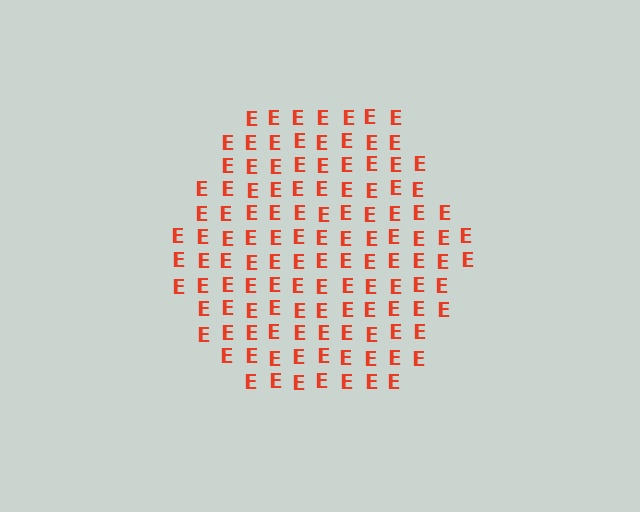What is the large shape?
The large shape is a hexagon.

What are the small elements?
The small elements are letter E's.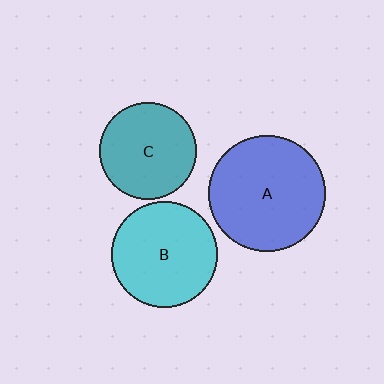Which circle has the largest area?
Circle A (blue).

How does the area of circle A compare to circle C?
Approximately 1.4 times.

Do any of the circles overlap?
No, none of the circles overlap.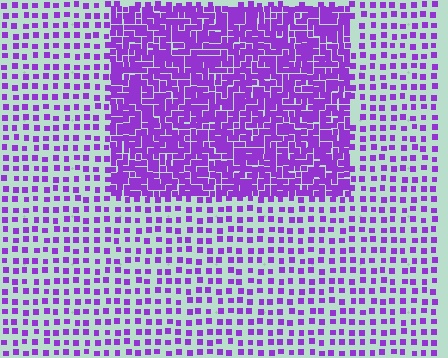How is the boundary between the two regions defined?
The boundary is defined by a change in element density (approximately 2.8x ratio). All elements are the same color, size, and shape.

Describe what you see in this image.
The image contains small purple elements arranged at two different densities. A rectangle-shaped region is visible where the elements are more densely packed than the surrounding area.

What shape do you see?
I see a rectangle.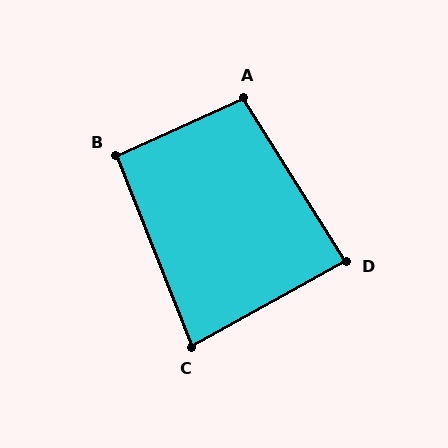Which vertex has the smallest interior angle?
C, at approximately 82 degrees.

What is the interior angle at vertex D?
Approximately 87 degrees (approximately right).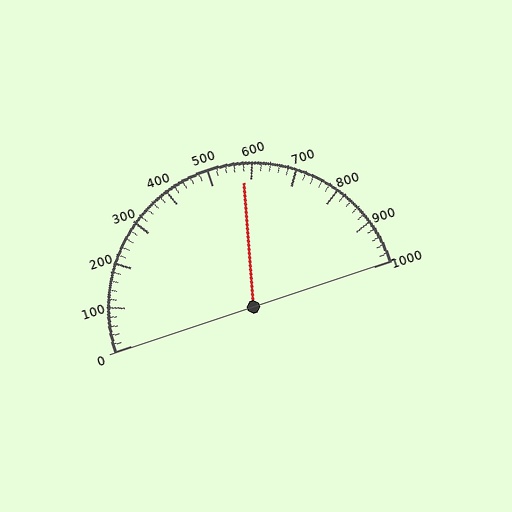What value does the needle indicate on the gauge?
The needle indicates approximately 580.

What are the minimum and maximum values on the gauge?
The gauge ranges from 0 to 1000.